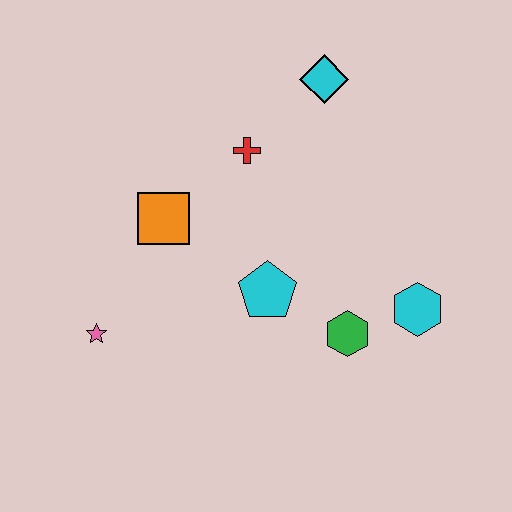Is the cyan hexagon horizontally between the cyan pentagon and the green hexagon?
No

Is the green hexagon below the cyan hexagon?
Yes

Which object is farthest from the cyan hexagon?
The pink star is farthest from the cyan hexagon.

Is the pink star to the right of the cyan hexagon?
No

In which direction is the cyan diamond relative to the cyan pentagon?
The cyan diamond is above the cyan pentagon.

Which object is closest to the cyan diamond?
The red cross is closest to the cyan diamond.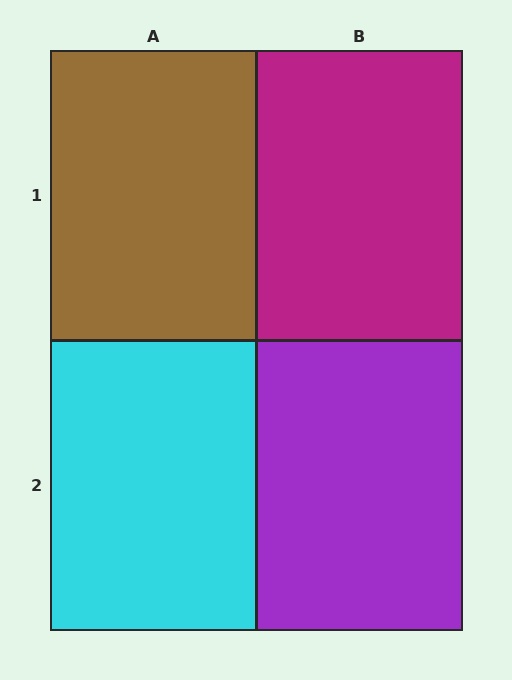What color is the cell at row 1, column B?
Magenta.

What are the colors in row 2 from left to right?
Cyan, purple.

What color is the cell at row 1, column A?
Brown.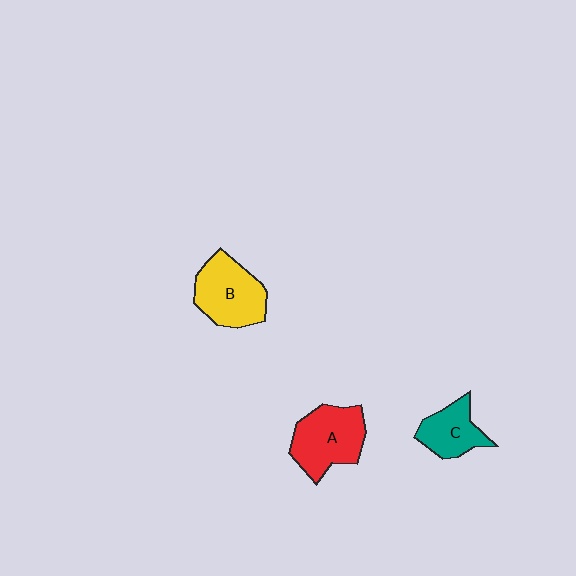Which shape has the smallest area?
Shape C (teal).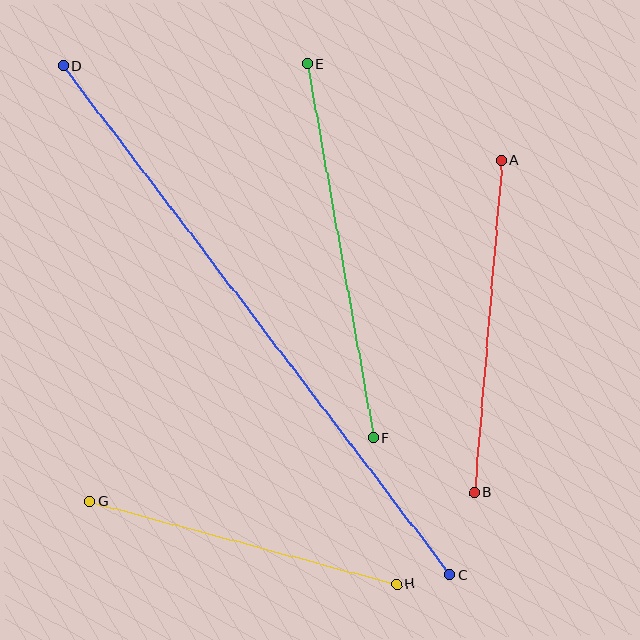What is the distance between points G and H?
The distance is approximately 318 pixels.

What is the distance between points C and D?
The distance is approximately 639 pixels.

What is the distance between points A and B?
The distance is approximately 334 pixels.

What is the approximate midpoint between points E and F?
The midpoint is at approximately (340, 251) pixels.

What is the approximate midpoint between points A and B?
The midpoint is at approximately (488, 326) pixels.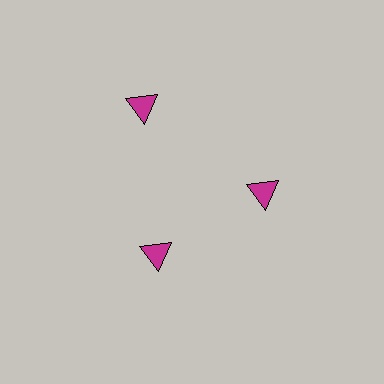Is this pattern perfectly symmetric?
No. The 3 magenta triangles are arranged in a ring, but one element near the 11 o'clock position is pushed outward from the center, breaking the 3-fold rotational symmetry.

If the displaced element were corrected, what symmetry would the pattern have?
It would have 3-fold rotational symmetry — the pattern would map onto itself every 120 degrees.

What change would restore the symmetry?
The symmetry would be restored by moving it inward, back onto the ring so that all 3 triangles sit at equal angles and equal distance from the center.